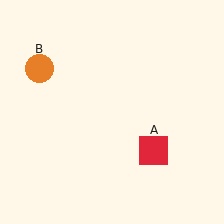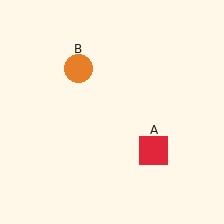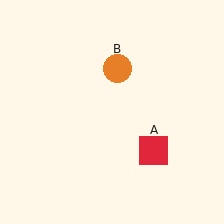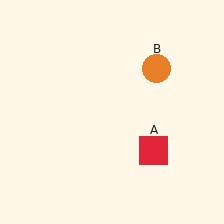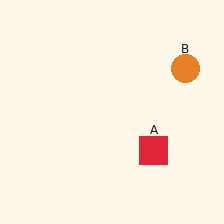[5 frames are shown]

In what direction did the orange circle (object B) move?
The orange circle (object B) moved right.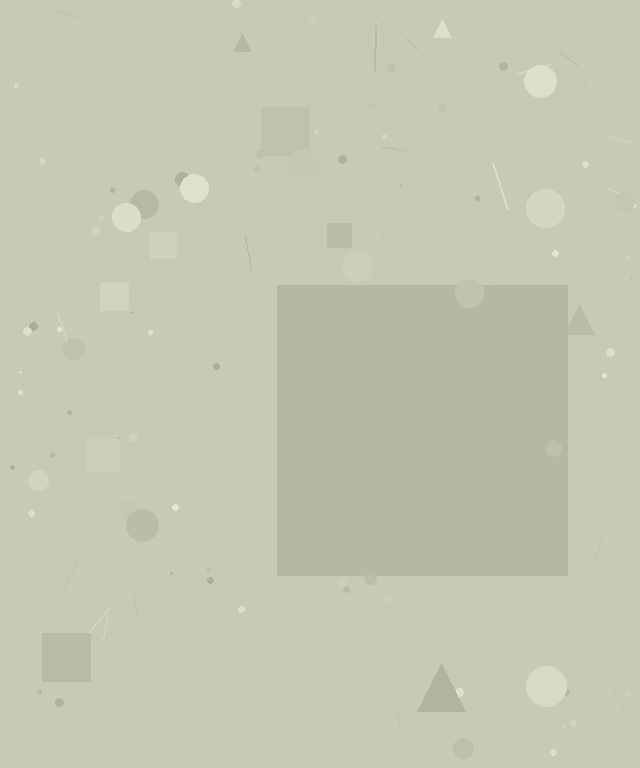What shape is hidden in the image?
A square is hidden in the image.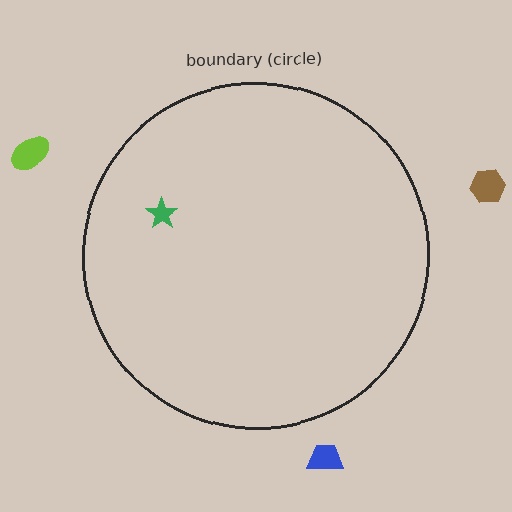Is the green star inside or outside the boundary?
Inside.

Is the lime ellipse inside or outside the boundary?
Outside.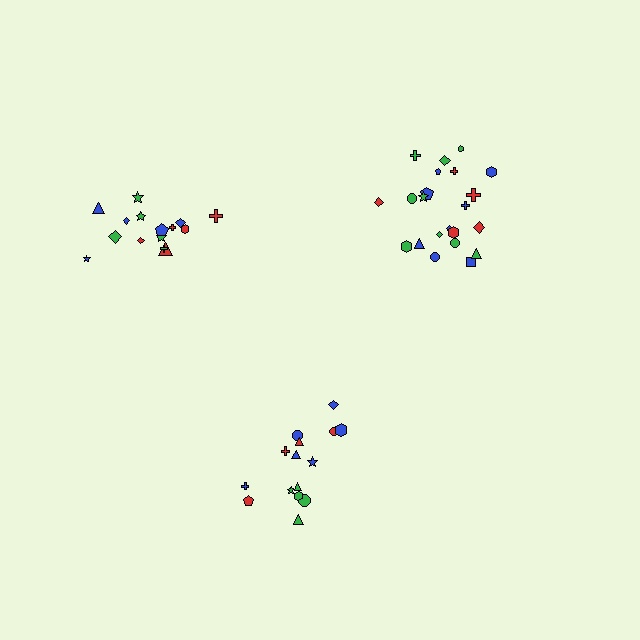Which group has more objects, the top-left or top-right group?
The top-right group.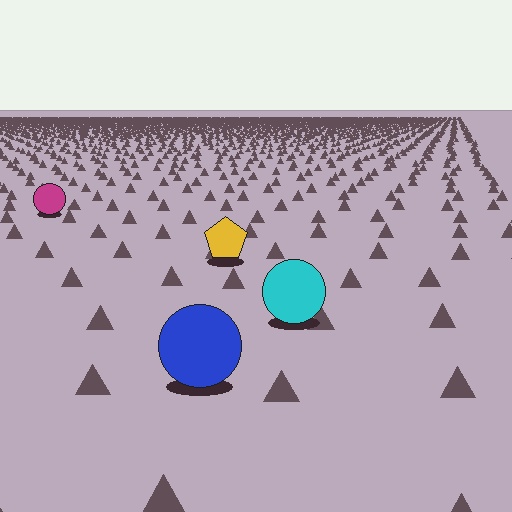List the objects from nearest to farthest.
From nearest to farthest: the blue circle, the cyan circle, the yellow pentagon, the magenta circle.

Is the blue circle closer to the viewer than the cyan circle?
Yes. The blue circle is closer — you can tell from the texture gradient: the ground texture is coarser near it.